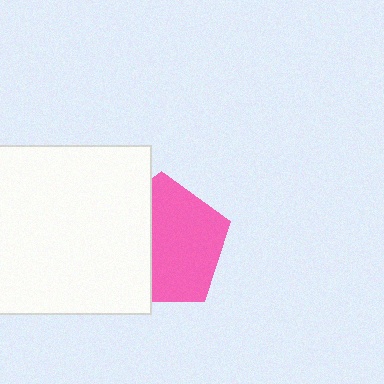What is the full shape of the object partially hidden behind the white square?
The partially hidden object is a pink pentagon.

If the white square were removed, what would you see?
You would see the complete pink pentagon.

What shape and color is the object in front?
The object in front is a white square.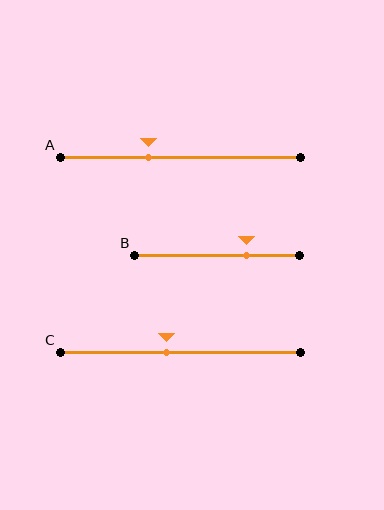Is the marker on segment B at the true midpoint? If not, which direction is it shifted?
No, the marker on segment B is shifted to the right by about 18% of the segment length.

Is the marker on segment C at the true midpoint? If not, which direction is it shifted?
No, the marker on segment C is shifted to the left by about 6% of the segment length.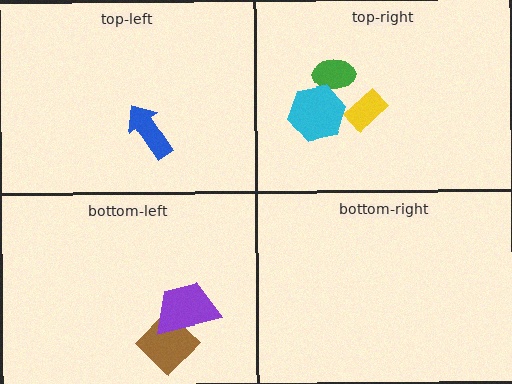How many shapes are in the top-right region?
3.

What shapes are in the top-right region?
The green ellipse, the yellow rectangle, the cyan hexagon.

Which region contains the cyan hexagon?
The top-right region.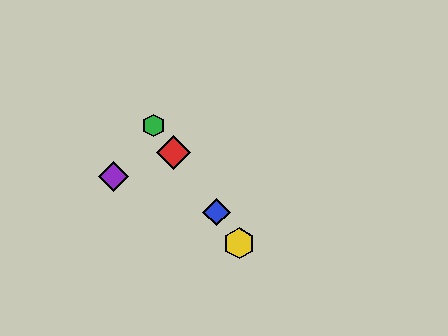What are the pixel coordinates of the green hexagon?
The green hexagon is at (154, 126).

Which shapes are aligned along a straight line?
The red diamond, the blue diamond, the green hexagon, the yellow hexagon are aligned along a straight line.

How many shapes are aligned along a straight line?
4 shapes (the red diamond, the blue diamond, the green hexagon, the yellow hexagon) are aligned along a straight line.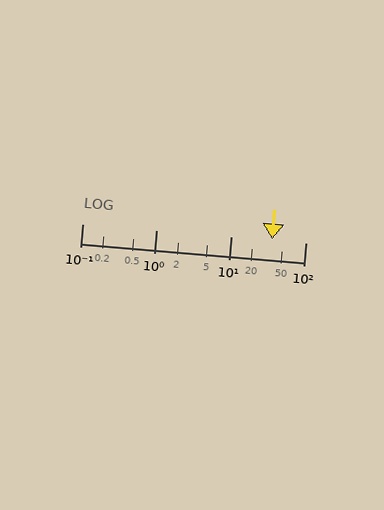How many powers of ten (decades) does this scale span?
The scale spans 3 decades, from 0.1 to 100.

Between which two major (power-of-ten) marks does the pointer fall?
The pointer is between 10 and 100.